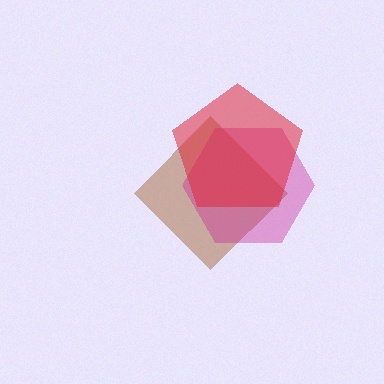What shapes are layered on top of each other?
The layered shapes are: a brown diamond, a magenta hexagon, a red pentagon.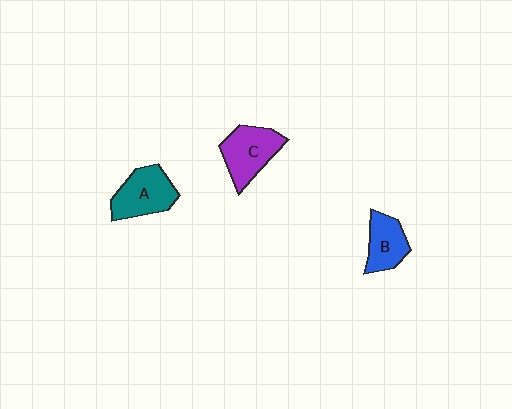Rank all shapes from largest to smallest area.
From largest to smallest: C (purple), A (teal), B (blue).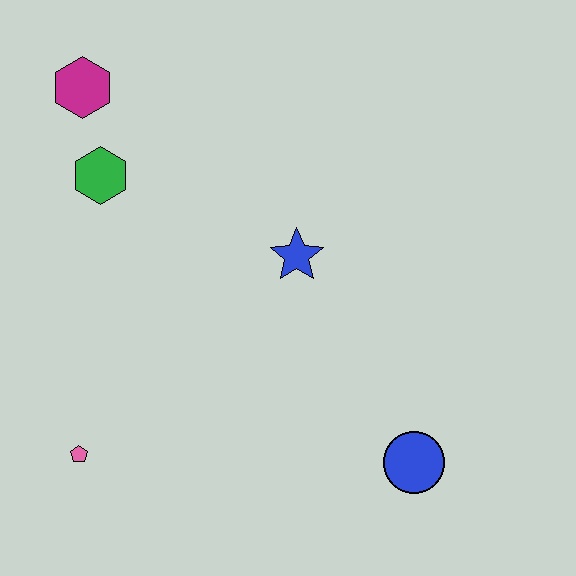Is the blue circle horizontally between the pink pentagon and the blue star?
No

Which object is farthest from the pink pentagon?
The magenta hexagon is farthest from the pink pentagon.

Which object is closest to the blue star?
The green hexagon is closest to the blue star.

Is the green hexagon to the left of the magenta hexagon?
No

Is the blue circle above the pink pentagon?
No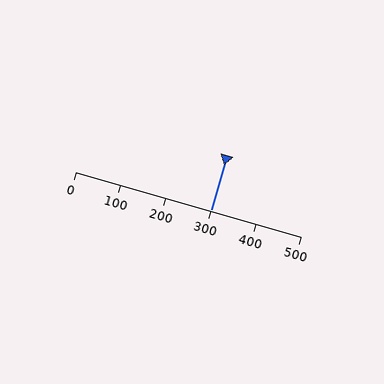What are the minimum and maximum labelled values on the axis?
The axis runs from 0 to 500.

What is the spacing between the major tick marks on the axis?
The major ticks are spaced 100 apart.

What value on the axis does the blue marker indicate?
The marker indicates approximately 300.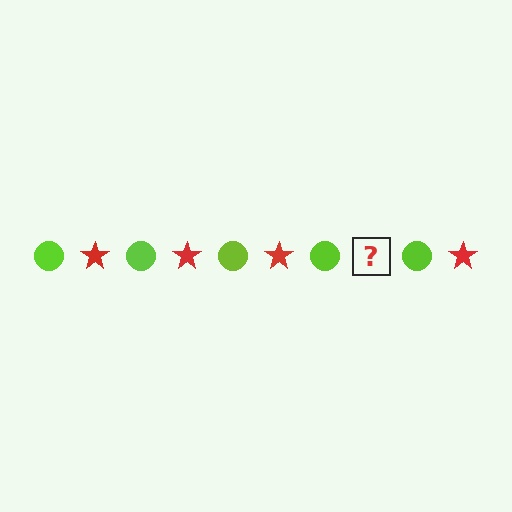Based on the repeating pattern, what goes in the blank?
The blank should be a red star.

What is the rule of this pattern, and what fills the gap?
The rule is that the pattern alternates between lime circle and red star. The gap should be filled with a red star.